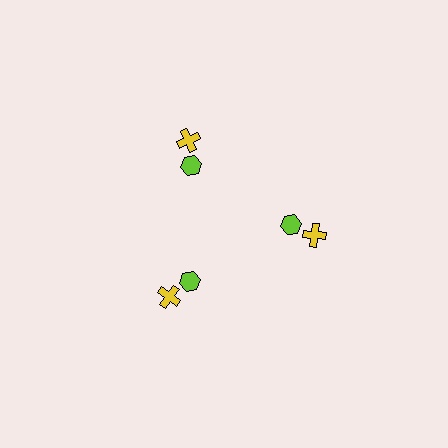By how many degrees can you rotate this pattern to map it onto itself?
The pattern maps onto itself every 120 degrees of rotation.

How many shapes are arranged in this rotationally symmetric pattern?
There are 6 shapes, arranged in 3 groups of 2.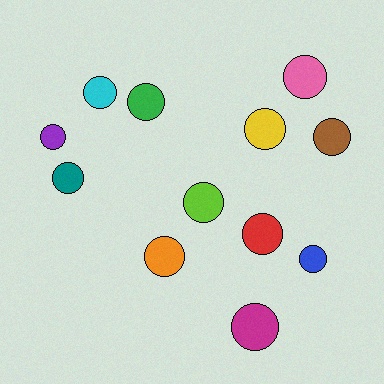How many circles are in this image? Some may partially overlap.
There are 12 circles.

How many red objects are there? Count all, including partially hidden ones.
There is 1 red object.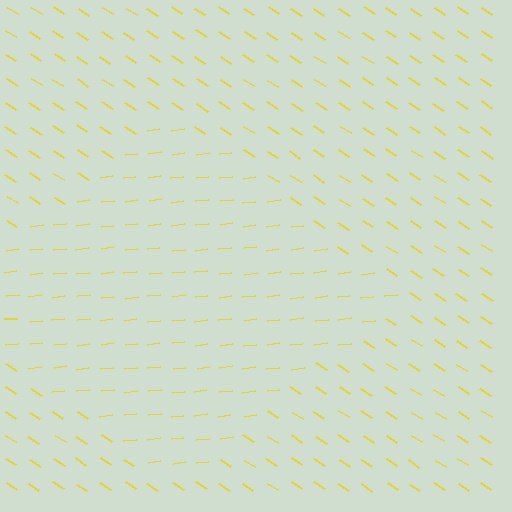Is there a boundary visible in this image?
Yes, there is a texture boundary formed by a change in line orientation.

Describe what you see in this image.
The image is filled with small yellow line segments. A diamond region in the image has lines oriented differently from the surrounding lines, creating a visible texture boundary.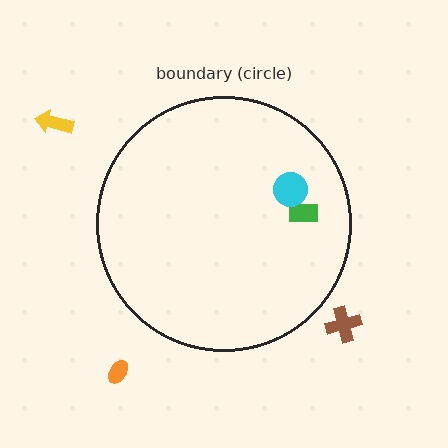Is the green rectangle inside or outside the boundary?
Inside.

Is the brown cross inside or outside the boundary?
Outside.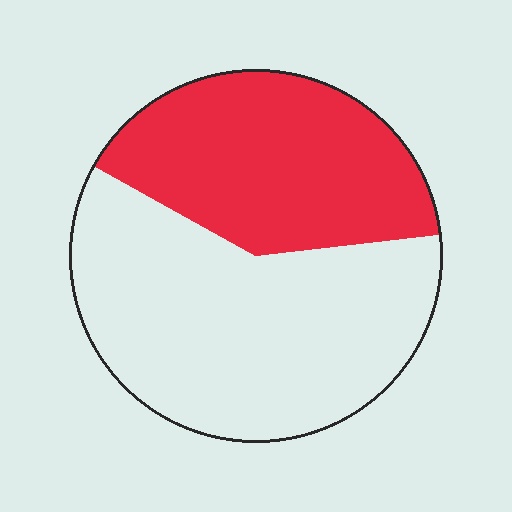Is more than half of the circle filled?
No.